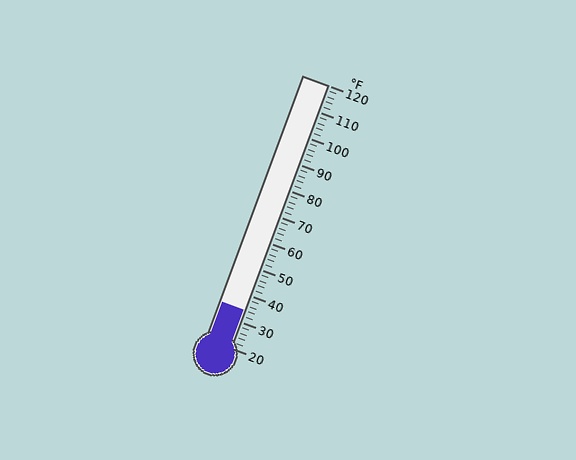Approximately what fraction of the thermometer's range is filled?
The thermometer is filled to approximately 15% of its range.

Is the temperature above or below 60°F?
The temperature is below 60°F.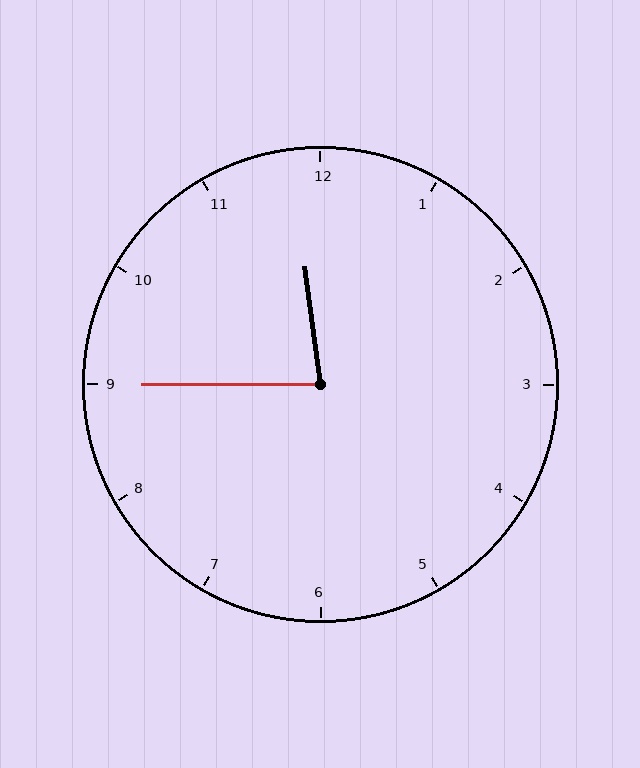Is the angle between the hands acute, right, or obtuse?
It is acute.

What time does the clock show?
11:45.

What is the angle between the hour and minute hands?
Approximately 82 degrees.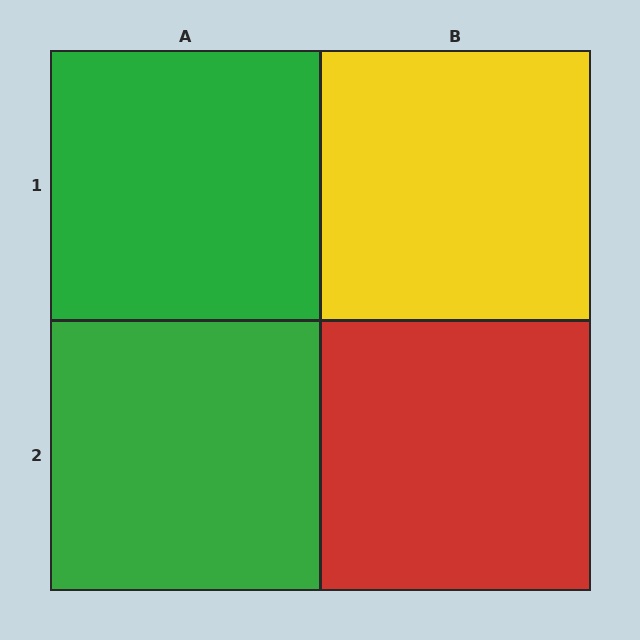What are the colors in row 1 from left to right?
Green, yellow.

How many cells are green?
2 cells are green.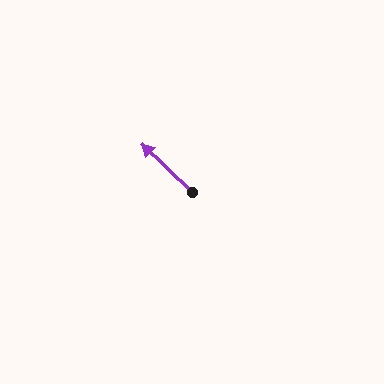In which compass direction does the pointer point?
Northwest.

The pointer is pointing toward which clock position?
Roughly 10 o'clock.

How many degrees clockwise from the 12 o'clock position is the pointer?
Approximately 313 degrees.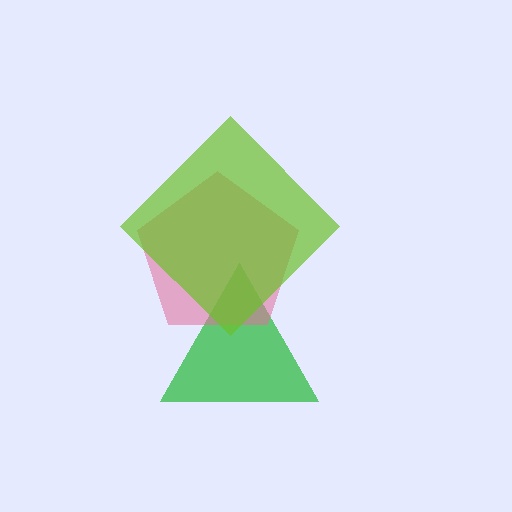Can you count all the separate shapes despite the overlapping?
Yes, there are 3 separate shapes.